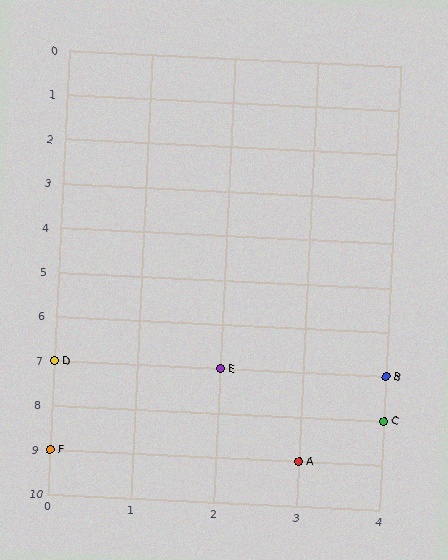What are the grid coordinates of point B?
Point B is at grid coordinates (4, 7).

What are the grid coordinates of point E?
Point E is at grid coordinates (2, 7).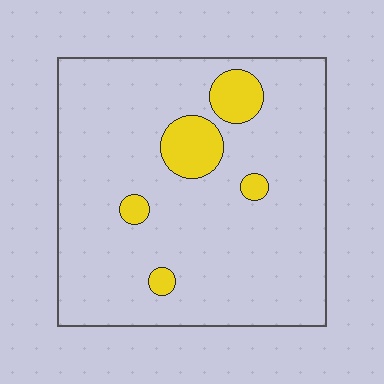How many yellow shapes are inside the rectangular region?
5.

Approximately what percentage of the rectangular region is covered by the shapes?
Approximately 10%.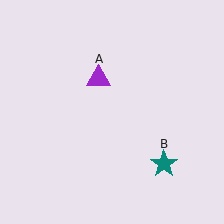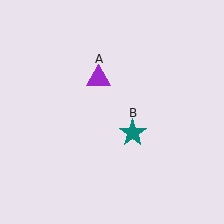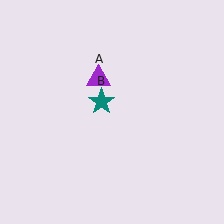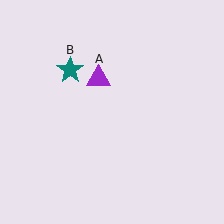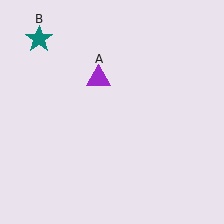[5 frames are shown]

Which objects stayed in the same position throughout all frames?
Purple triangle (object A) remained stationary.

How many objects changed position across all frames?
1 object changed position: teal star (object B).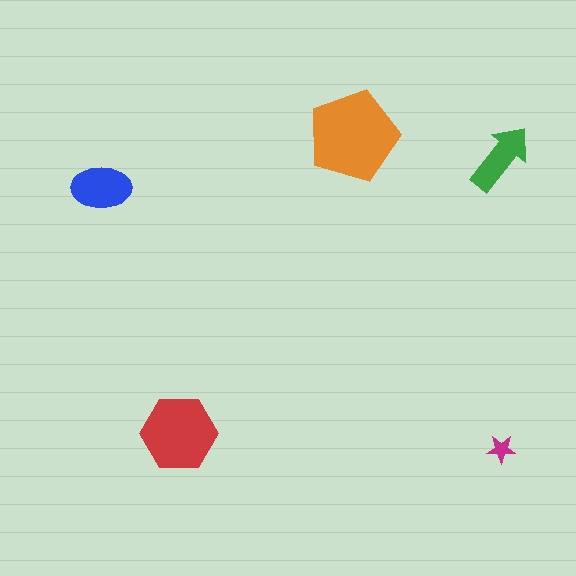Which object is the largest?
The orange pentagon.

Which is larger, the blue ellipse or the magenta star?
The blue ellipse.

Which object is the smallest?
The magenta star.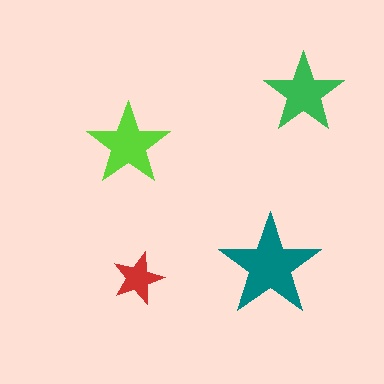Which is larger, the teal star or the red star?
The teal one.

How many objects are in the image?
There are 4 objects in the image.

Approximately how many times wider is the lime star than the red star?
About 1.5 times wider.